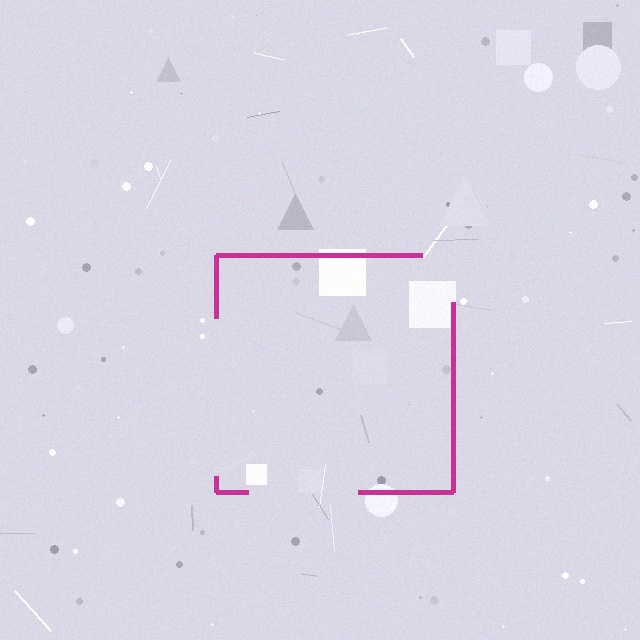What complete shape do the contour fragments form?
The contour fragments form a square.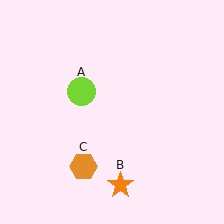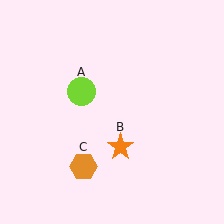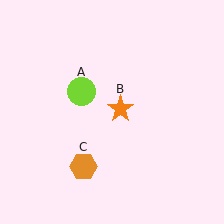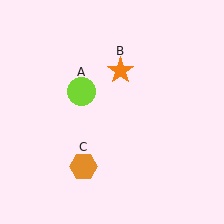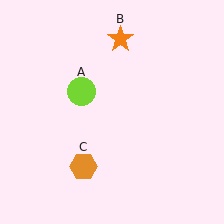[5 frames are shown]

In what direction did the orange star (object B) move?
The orange star (object B) moved up.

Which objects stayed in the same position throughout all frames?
Lime circle (object A) and orange hexagon (object C) remained stationary.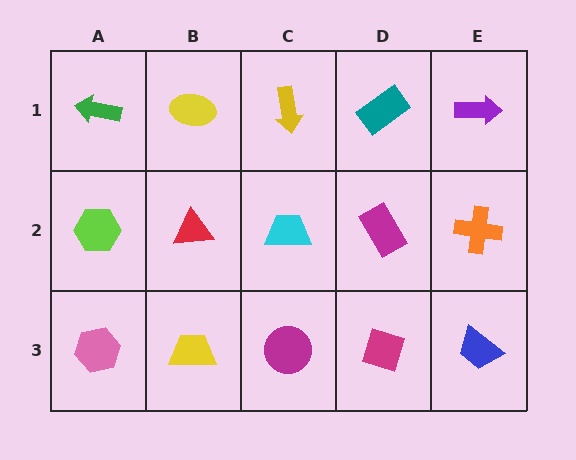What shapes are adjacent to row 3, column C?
A cyan trapezoid (row 2, column C), a yellow trapezoid (row 3, column B), a magenta diamond (row 3, column D).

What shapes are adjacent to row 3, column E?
An orange cross (row 2, column E), a magenta diamond (row 3, column D).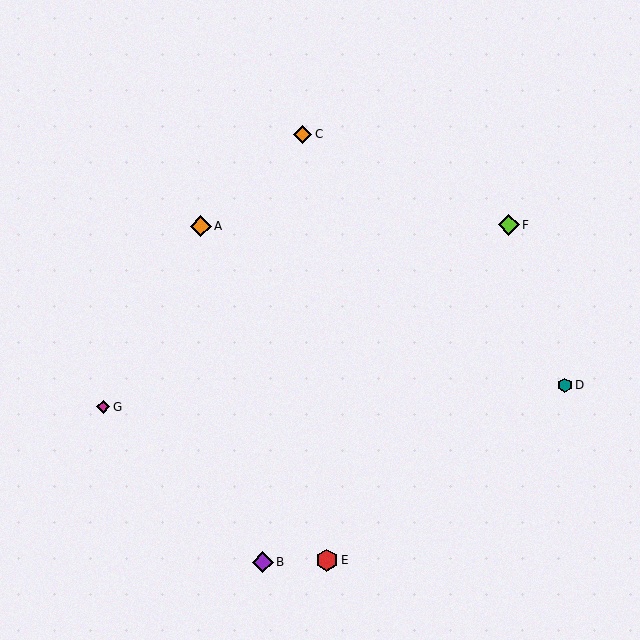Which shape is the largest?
The red hexagon (labeled E) is the largest.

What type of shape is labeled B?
Shape B is a purple diamond.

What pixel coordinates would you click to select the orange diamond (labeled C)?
Click at (303, 134) to select the orange diamond C.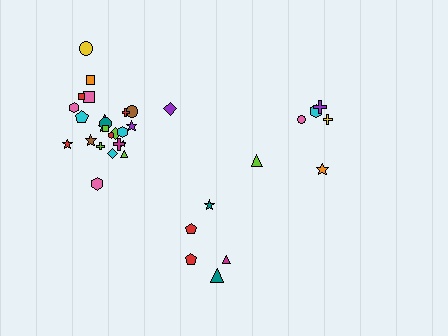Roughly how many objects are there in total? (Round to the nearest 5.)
Roughly 35 objects in total.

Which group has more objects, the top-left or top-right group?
The top-left group.